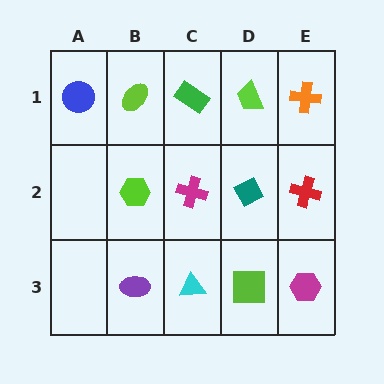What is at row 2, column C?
A magenta cross.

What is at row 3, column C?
A cyan triangle.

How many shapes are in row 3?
4 shapes.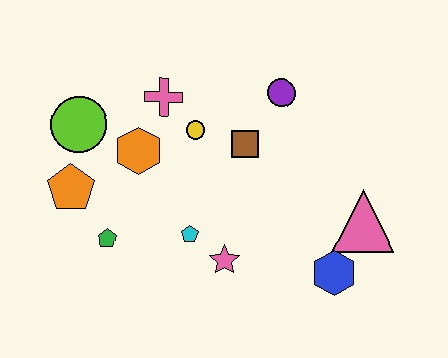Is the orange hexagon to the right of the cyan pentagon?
No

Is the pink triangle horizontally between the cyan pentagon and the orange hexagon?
No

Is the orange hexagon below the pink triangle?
No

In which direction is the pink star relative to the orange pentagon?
The pink star is to the right of the orange pentagon.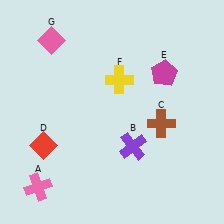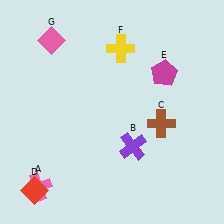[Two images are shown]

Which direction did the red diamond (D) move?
The red diamond (D) moved down.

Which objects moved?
The objects that moved are: the red diamond (D), the yellow cross (F).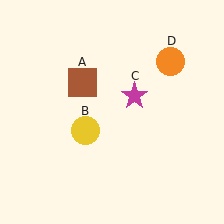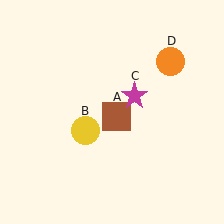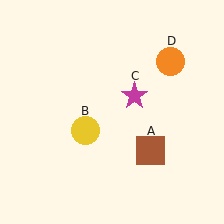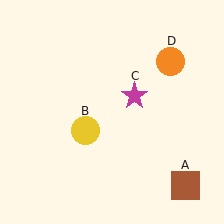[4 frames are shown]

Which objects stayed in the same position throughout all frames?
Yellow circle (object B) and magenta star (object C) and orange circle (object D) remained stationary.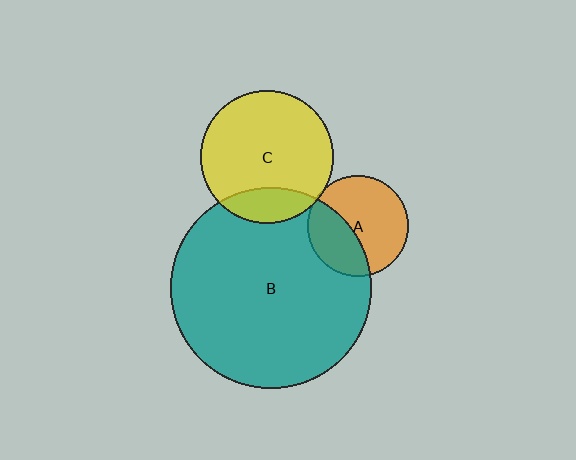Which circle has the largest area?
Circle B (teal).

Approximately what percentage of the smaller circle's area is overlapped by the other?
Approximately 20%.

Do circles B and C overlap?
Yes.